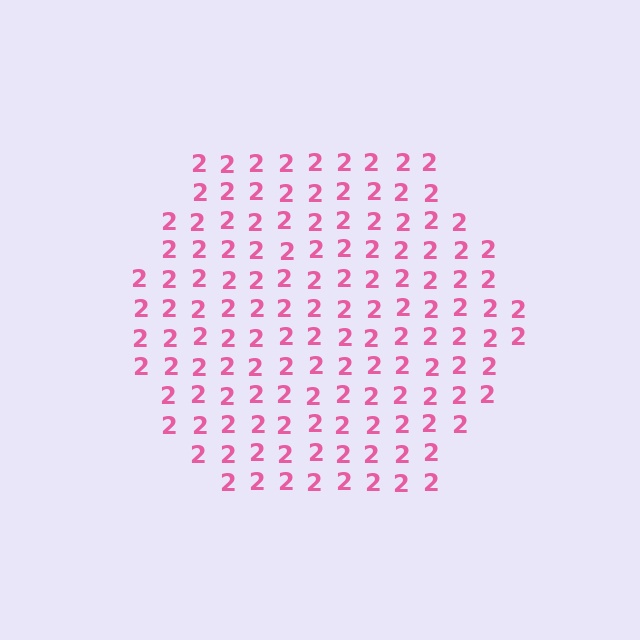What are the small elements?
The small elements are digit 2's.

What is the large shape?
The large shape is a hexagon.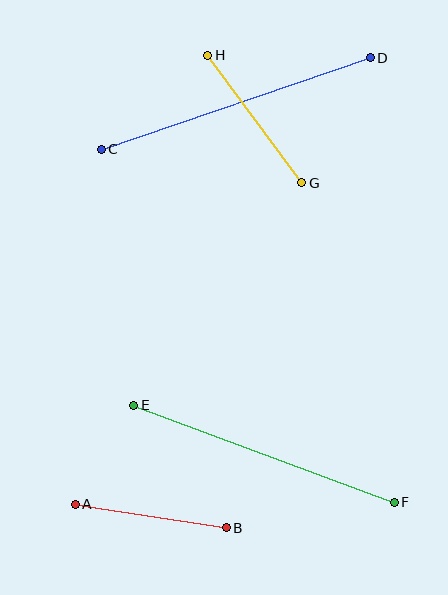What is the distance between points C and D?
The distance is approximately 284 pixels.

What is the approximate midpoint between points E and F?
The midpoint is at approximately (264, 454) pixels.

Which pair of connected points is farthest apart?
Points C and D are farthest apart.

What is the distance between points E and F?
The distance is approximately 278 pixels.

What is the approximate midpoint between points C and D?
The midpoint is at approximately (236, 104) pixels.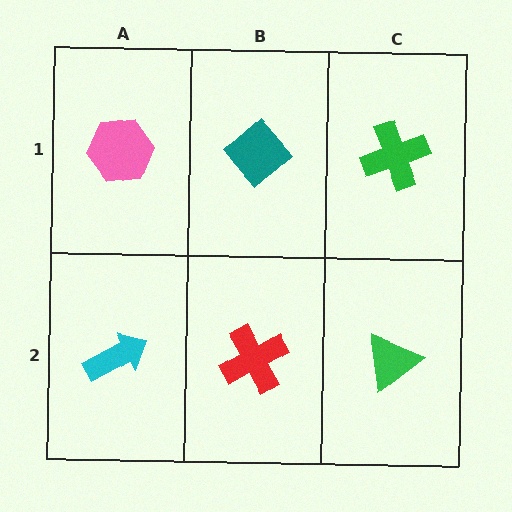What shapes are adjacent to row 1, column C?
A green triangle (row 2, column C), a teal diamond (row 1, column B).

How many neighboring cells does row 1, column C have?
2.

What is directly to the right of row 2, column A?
A red cross.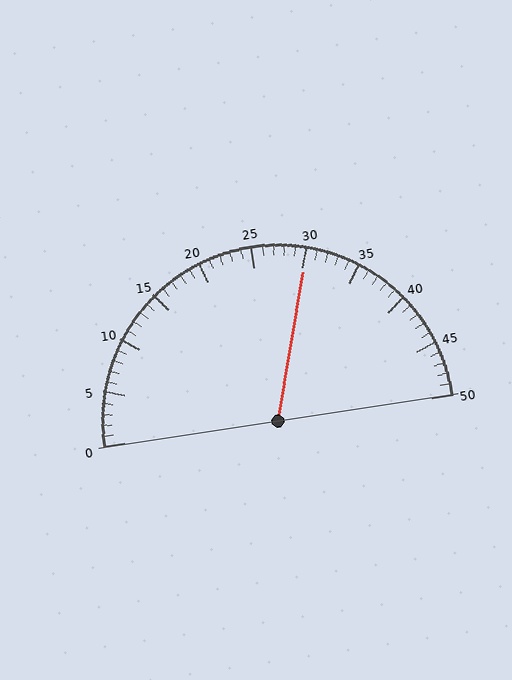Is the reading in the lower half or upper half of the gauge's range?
The reading is in the upper half of the range (0 to 50).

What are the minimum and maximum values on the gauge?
The gauge ranges from 0 to 50.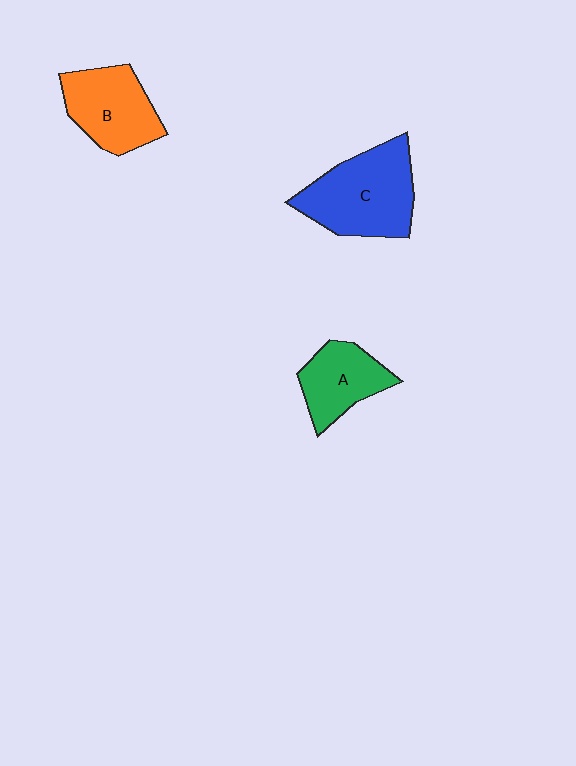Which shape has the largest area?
Shape C (blue).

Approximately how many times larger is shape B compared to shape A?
Approximately 1.2 times.